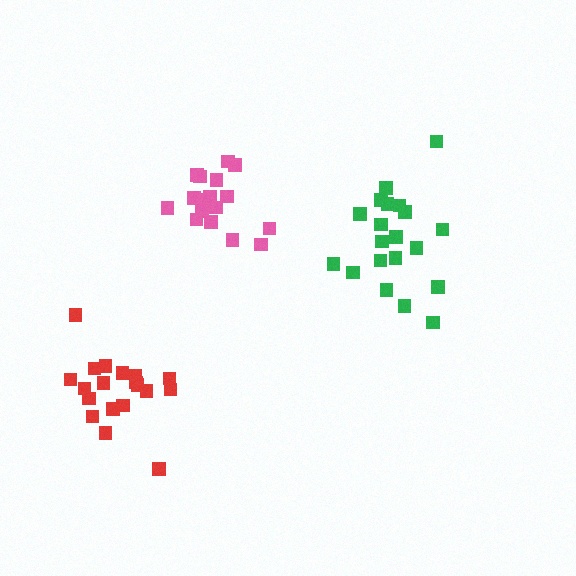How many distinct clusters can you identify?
There are 3 distinct clusters.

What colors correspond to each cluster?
The clusters are colored: pink, green, red.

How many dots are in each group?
Group 1: 18 dots, Group 2: 20 dots, Group 3: 19 dots (57 total).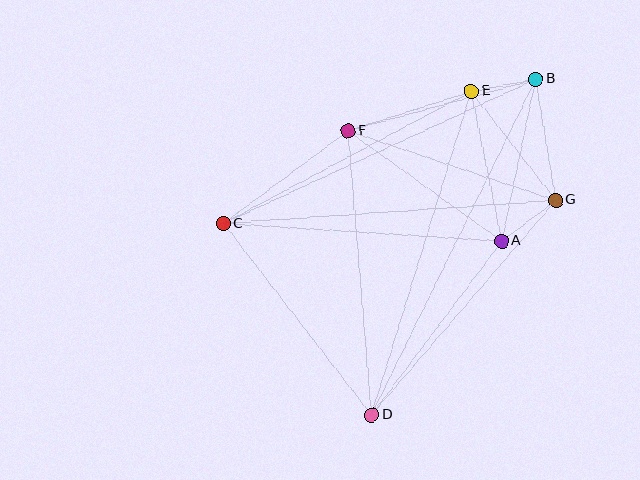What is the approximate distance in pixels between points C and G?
The distance between C and G is approximately 333 pixels.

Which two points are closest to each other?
Points B and E are closest to each other.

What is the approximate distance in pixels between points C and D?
The distance between C and D is approximately 242 pixels.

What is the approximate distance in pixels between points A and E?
The distance between A and E is approximately 153 pixels.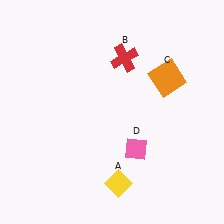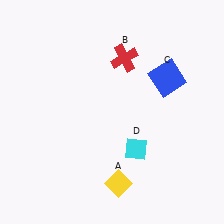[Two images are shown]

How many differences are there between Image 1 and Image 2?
There are 2 differences between the two images.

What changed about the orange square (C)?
In Image 1, C is orange. In Image 2, it changed to blue.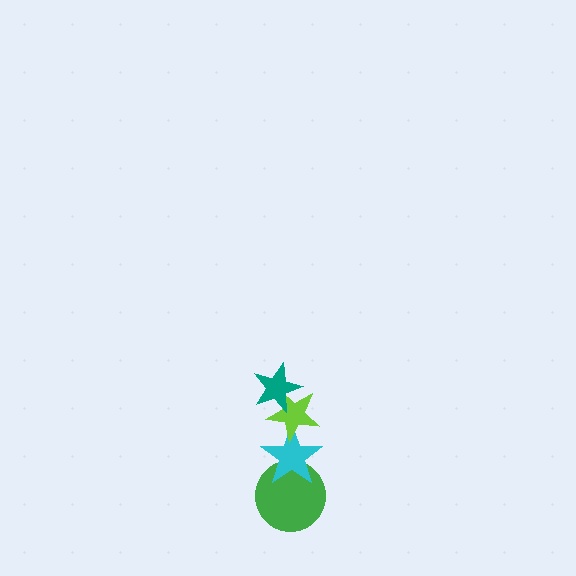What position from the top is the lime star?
The lime star is 2nd from the top.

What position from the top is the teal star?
The teal star is 1st from the top.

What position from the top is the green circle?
The green circle is 4th from the top.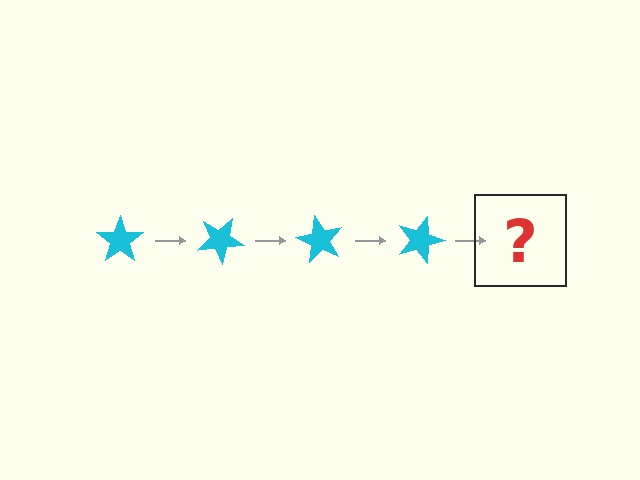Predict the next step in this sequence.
The next step is a cyan star rotated 120 degrees.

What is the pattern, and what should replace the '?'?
The pattern is that the star rotates 30 degrees each step. The '?' should be a cyan star rotated 120 degrees.